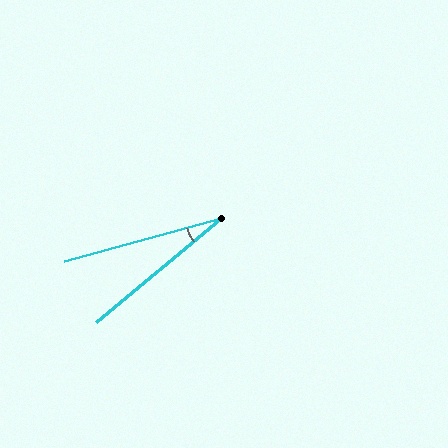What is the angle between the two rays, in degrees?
Approximately 24 degrees.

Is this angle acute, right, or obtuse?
It is acute.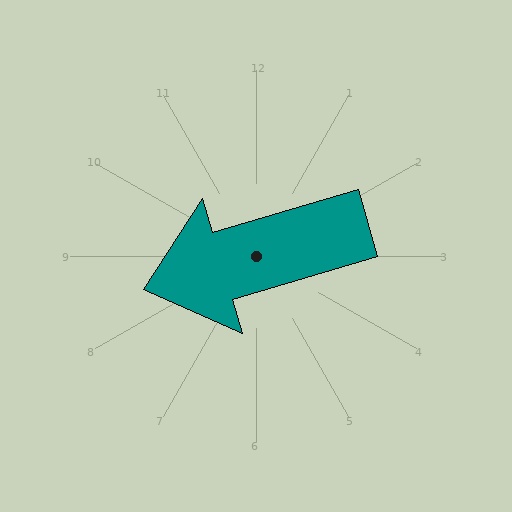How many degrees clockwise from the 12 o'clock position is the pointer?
Approximately 253 degrees.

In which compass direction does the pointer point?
West.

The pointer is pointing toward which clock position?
Roughly 8 o'clock.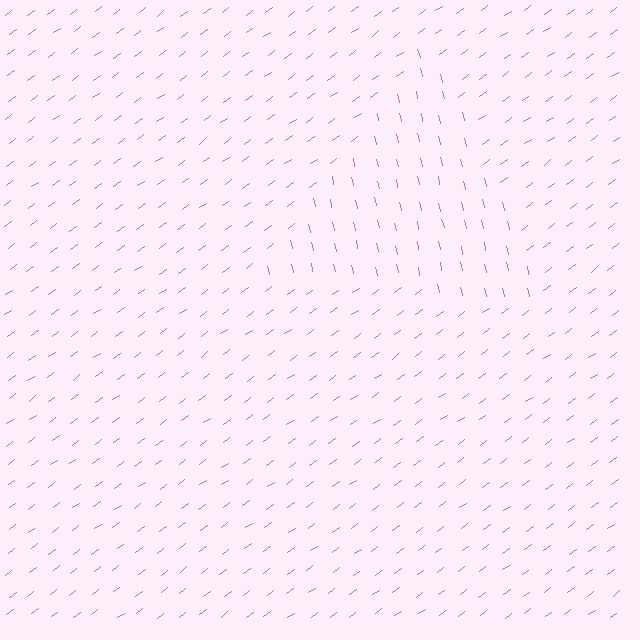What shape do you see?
I see a triangle.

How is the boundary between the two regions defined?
The boundary is defined purely by a change in line orientation (approximately 66 degrees difference). All lines are the same color and thickness.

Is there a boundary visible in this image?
Yes, there is a texture boundary formed by a change in line orientation.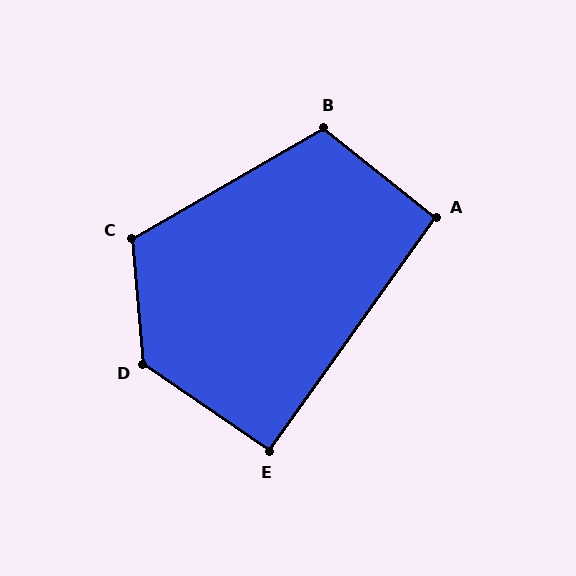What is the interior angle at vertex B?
Approximately 112 degrees (obtuse).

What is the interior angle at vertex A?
Approximately 93 degrees (approximately right).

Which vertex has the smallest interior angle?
E, at approximately 91 degrees.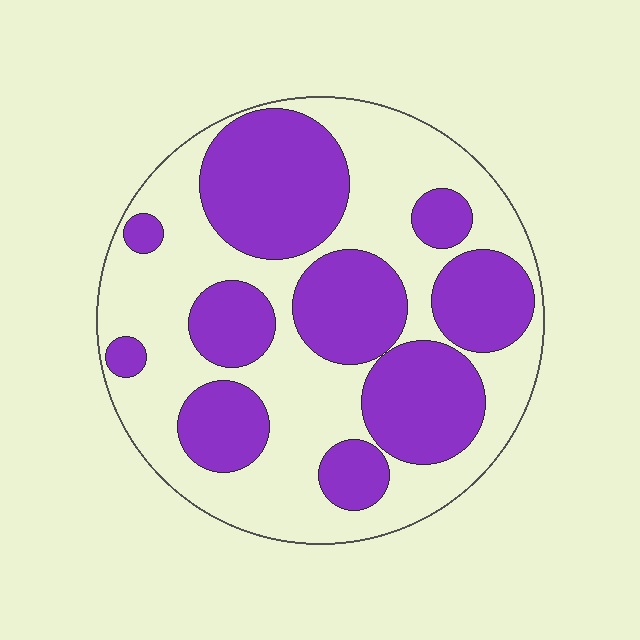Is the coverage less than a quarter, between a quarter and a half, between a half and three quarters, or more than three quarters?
Between a quarter and a half.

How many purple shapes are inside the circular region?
10.